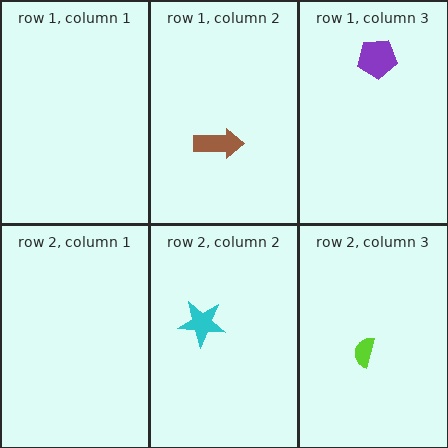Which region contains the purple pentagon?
The row 1, column 3 region.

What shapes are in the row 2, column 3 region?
The lime semicircle.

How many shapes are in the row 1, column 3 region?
1.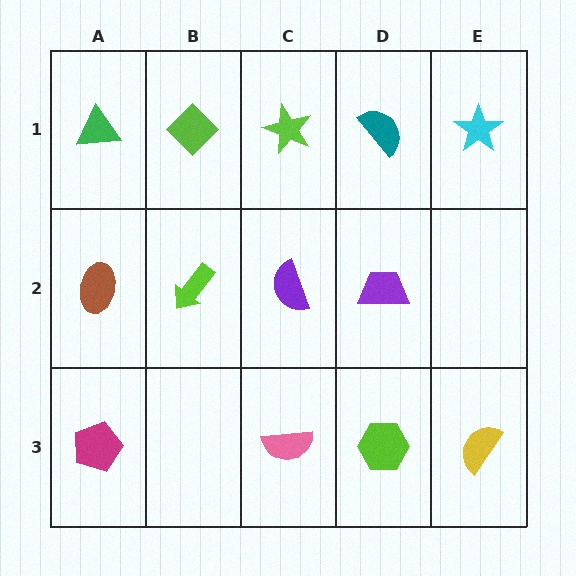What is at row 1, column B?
A lime diamond.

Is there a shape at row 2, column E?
No, that cell is empty.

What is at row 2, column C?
A purple semicircle.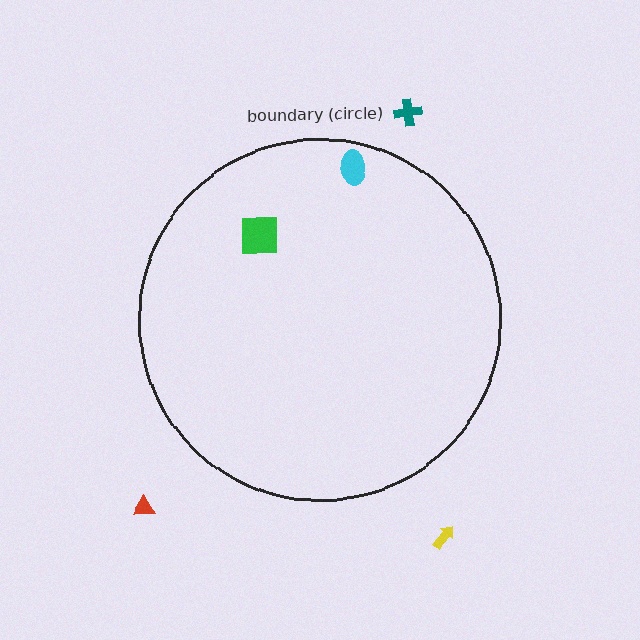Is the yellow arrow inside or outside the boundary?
Outside.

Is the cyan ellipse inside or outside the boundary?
Inside.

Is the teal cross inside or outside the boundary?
Outside.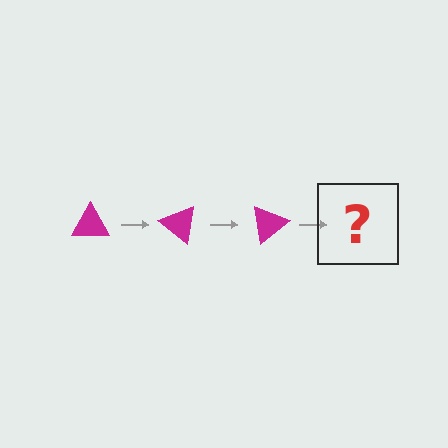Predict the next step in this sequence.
The next step is a magenta triangle rotated 120 degrees.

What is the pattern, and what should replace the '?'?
The pattern is that the triangle rotates 40 degrees each step. The '?' should be a magenta triangle rotated 120 degrees.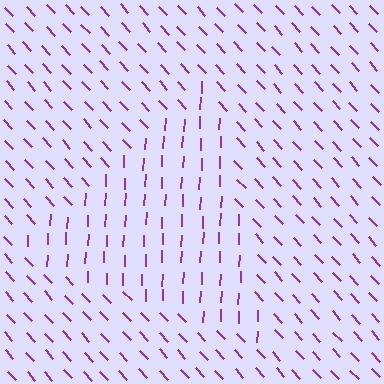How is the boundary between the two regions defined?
The boundary is defined purely by a change in line orientation (approximately 45 degrees difference). All lines are the same color and thickness.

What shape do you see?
I see a triangle.